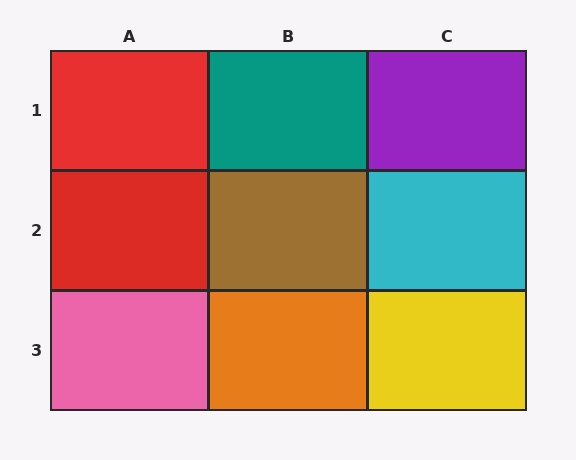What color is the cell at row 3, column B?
Orange.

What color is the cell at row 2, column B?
Brown.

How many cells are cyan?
1 cell is cyan.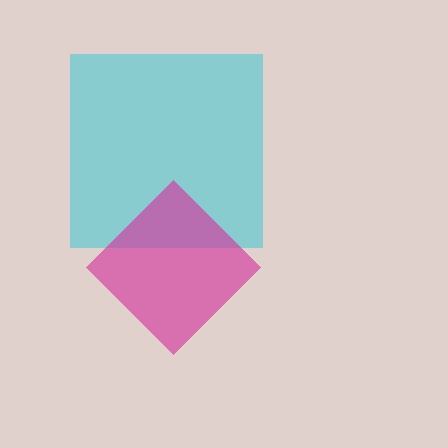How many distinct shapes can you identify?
There are 2 distinct shapes: a cyan square, a magenta diamond.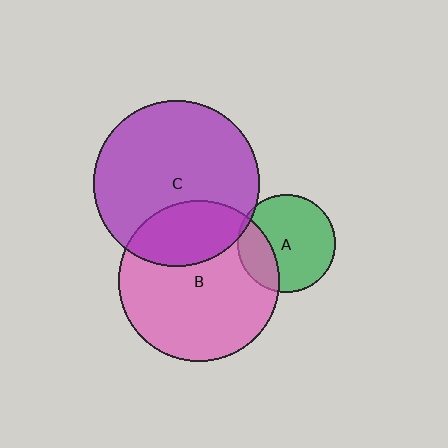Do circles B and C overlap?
Yes.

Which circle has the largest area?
Circle C (purple).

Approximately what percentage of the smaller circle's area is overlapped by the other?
Approximately 30%.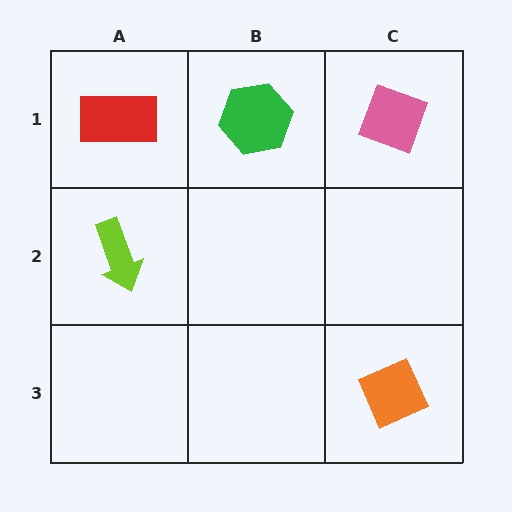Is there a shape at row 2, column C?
No, that cell is empty.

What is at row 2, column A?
A lime arrow.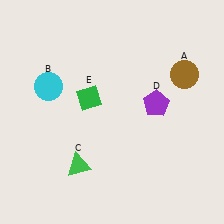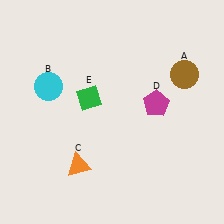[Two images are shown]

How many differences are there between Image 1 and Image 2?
There are 2 differences between the two images.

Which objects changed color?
C changed from green to orange. D changed from purple to magenta.